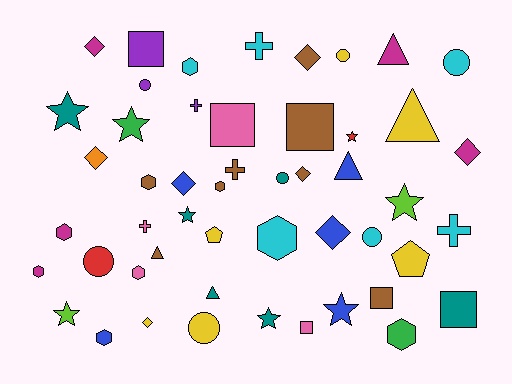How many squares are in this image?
There are 6 squares.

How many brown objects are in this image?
There are 8 brown objects.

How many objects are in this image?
There are 50 objects.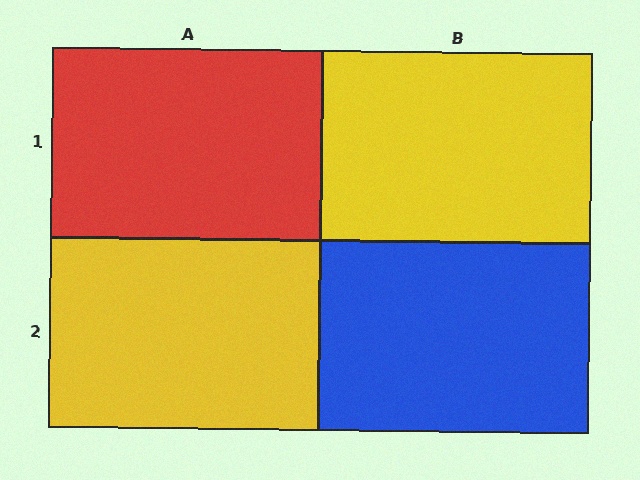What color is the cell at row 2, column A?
Yellow.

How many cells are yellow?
2 cells are yellow.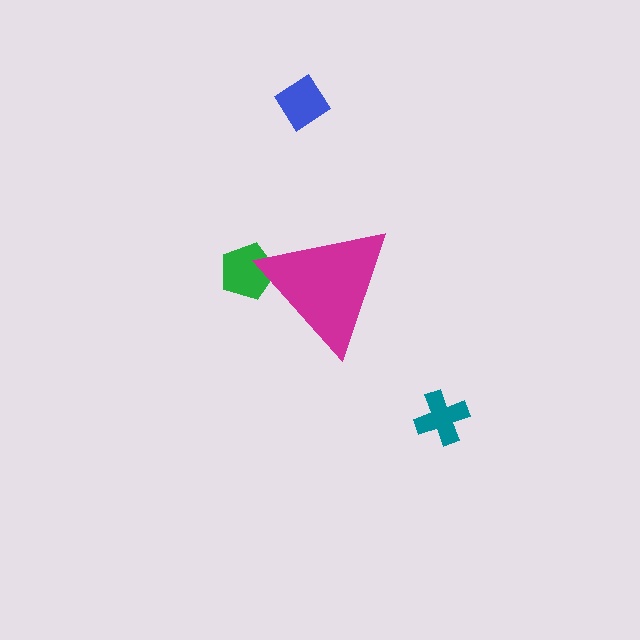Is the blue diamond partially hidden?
No, the blue diamond is fully visible.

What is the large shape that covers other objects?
A magenta triangle.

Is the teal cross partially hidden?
No, the teal cross is fully visible.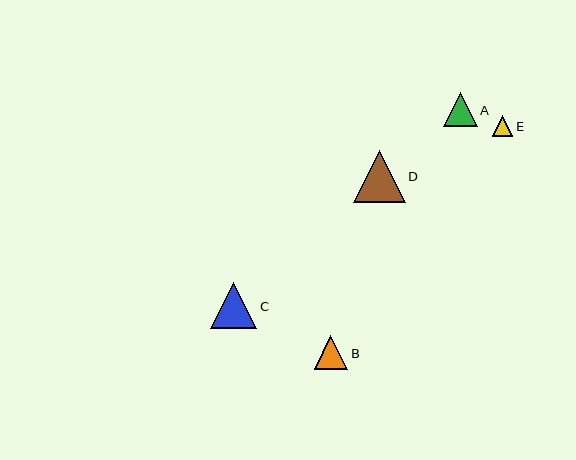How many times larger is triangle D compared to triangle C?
Triangle D is approximately 1.1 times the size of triangle C.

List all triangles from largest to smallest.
From largest to smallest: D, C, A, B, E.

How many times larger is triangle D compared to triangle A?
Triangle D is approximately 1.5 times the size of triangle A.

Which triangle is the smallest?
Triangle E is the smallest with a size of approximately 20 pixels.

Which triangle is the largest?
Triangle D is the largest with a size of approximately 52 pixels.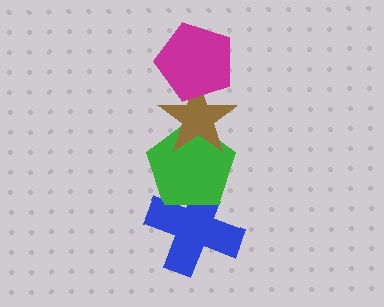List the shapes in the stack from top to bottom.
From top to bottom: the magenta pentagon, the brown star, the green pentagon, the blue cross.